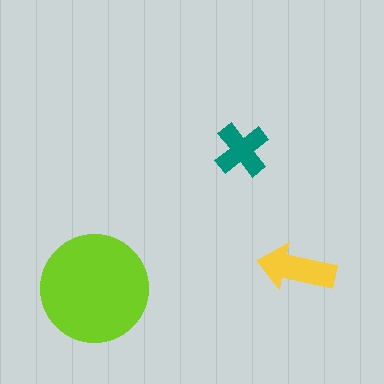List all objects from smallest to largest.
The teal cross, the yellow arrow, the lime circle.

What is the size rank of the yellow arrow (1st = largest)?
2nd.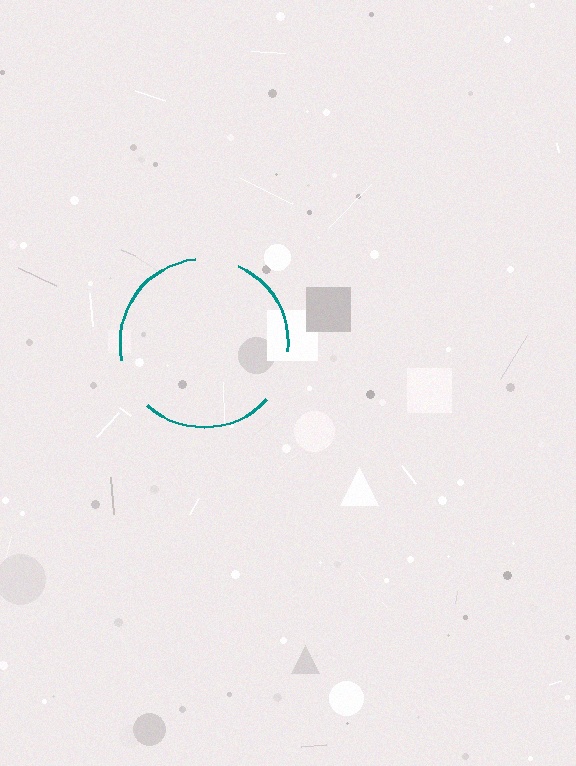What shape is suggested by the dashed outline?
The dashed outline suggests a circle.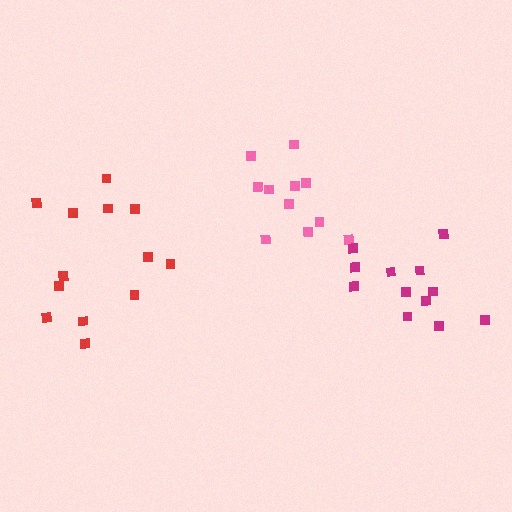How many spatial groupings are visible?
There are 3 spatial groupings.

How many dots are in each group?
Group 1: 12 dots, Group 2: 12 dots, Group 3: 13 dots (37 total).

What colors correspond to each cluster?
The clusters are colored: pink, magenta, red.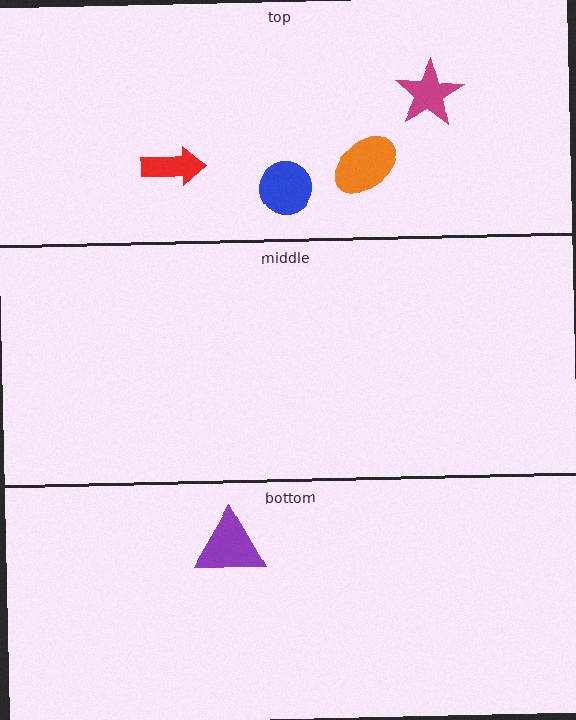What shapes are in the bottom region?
The purple triangle.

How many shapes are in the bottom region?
1.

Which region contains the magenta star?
The top region.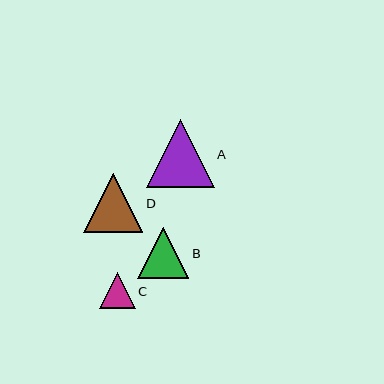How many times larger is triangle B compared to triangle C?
Triangle B is approximately 1.5 times the size of triangle C.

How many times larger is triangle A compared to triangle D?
Triangle A is approximately 1.1 times the size of triangle D.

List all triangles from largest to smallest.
From largest to smallest: A, D, B, C.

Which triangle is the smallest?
Triangle C is the smallest with a size of approximately 35 pixels.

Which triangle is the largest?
Triangle A is the largest with a size of approximately 67 pixels.